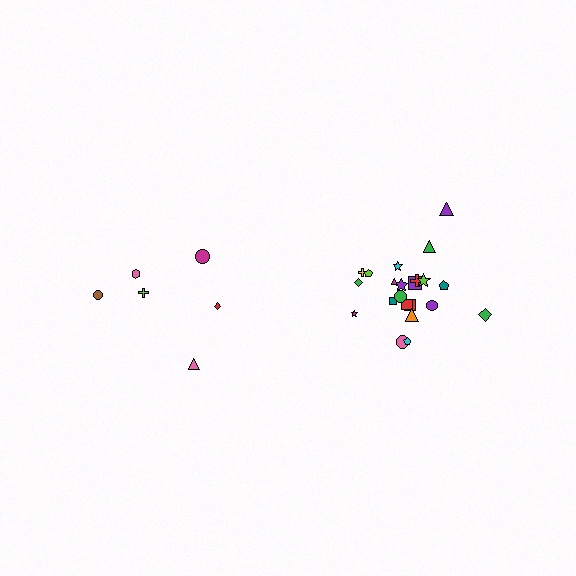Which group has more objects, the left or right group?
The right group.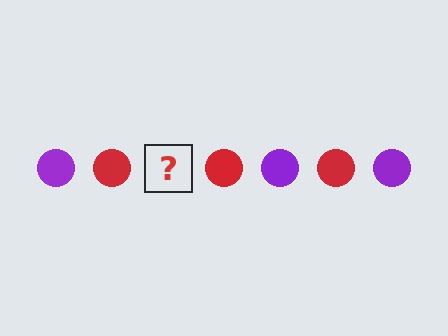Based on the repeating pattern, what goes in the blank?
The blank should be a purple circle.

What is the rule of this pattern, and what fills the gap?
The rule is that the pattern cycles through purple, red circles. The gap should be filled with a purple circle.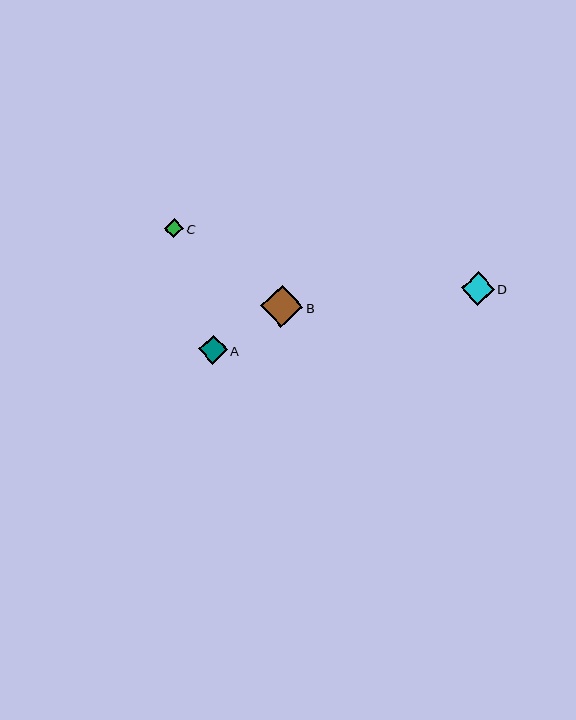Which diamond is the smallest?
Diamond C is the smallest with a size of approximately 19 pixels.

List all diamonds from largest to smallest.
From largest to smallest: B, D, A, C.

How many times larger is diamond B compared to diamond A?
Diamond B is approximately 1.5 times the size of diamond A.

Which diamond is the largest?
Diamond B is the largest with a size of approximately 42 pixels.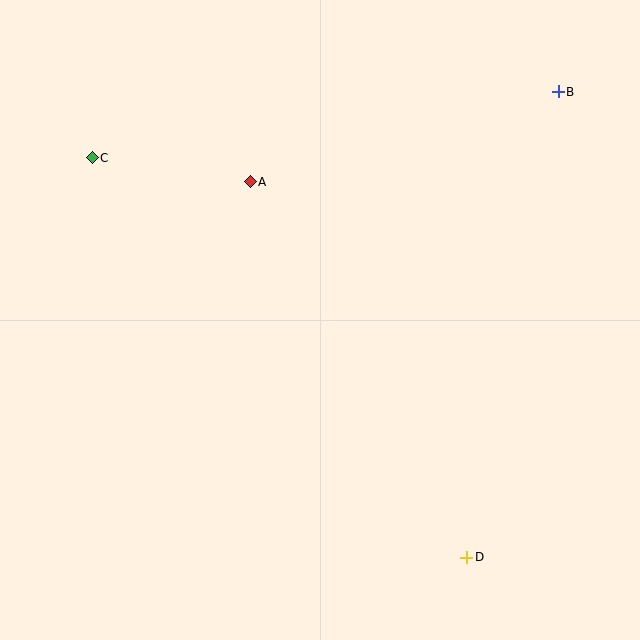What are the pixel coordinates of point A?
Point A is at (250, 182).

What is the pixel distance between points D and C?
The distance between D and C is 548 pixels.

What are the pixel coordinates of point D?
Point D is at (467, 557).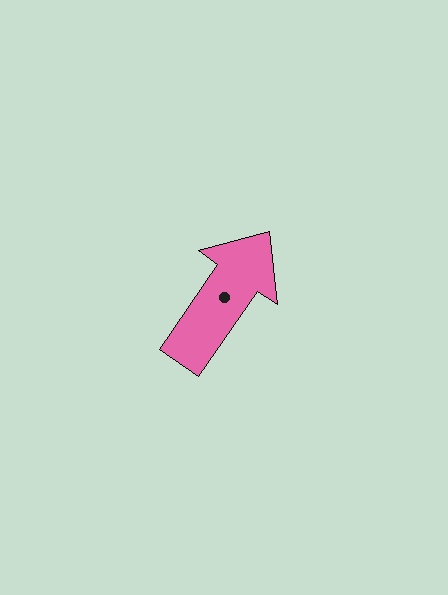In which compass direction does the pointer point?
Northeast.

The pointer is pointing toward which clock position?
Roughly 1 o'clock.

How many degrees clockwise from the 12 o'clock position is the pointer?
Approximately 34 degrees.